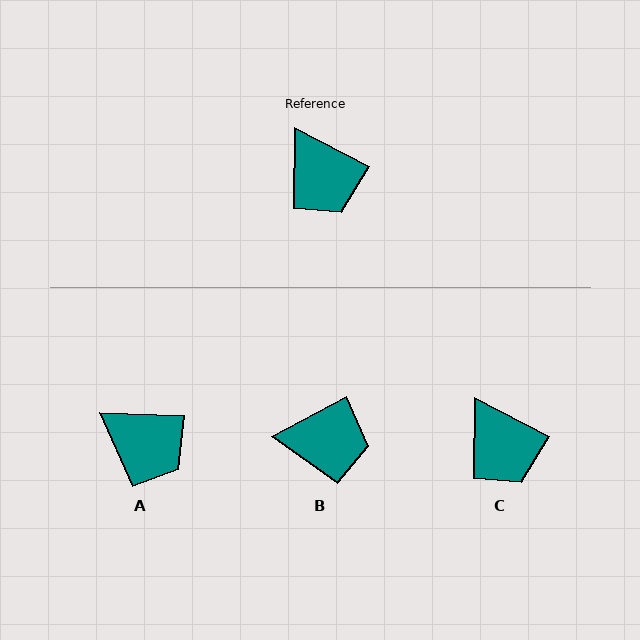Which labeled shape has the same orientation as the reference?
C.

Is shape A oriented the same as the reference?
No, it is off by about 25 degrees.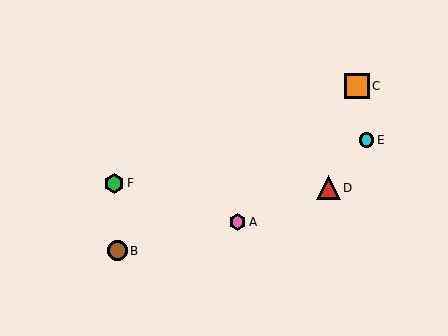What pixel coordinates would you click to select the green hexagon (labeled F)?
Click at (114, 183) to select the green hexagon F.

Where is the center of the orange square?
The center of the orange square is at (357, 86).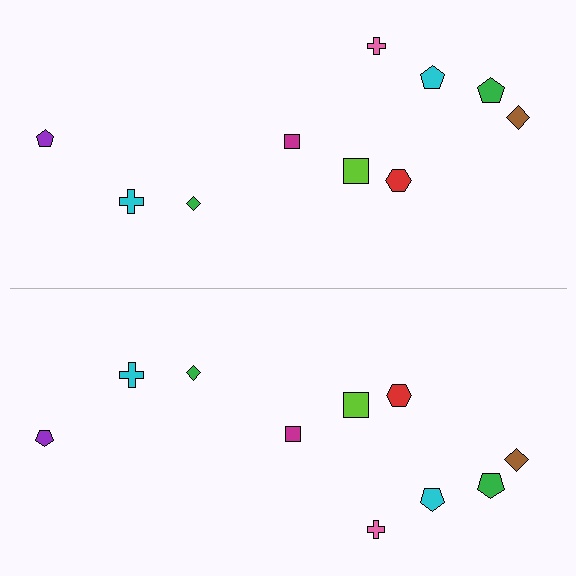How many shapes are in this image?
There are 20 shapes in this image.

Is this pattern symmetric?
Yes, this pattern has bilateral (reflection) symmetry.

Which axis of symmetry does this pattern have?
The pattern has a horizontal axis of symmetry running through the center of the image.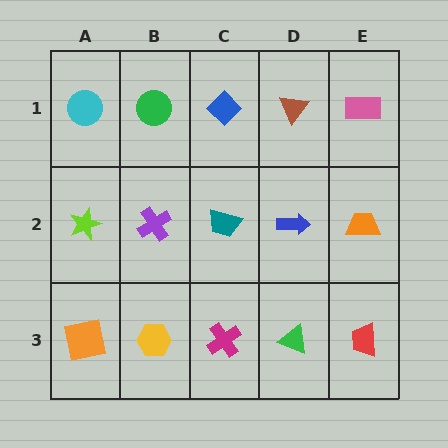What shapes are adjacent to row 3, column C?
A teal trapezoid (row 2, column C), a yellow hexagon (row 3, column B), a green triangle (row 3, column D).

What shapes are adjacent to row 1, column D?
A blue arrow (row 2, column D), a blue diamond (row 1, column C), a pink rectangle (row 1, column E).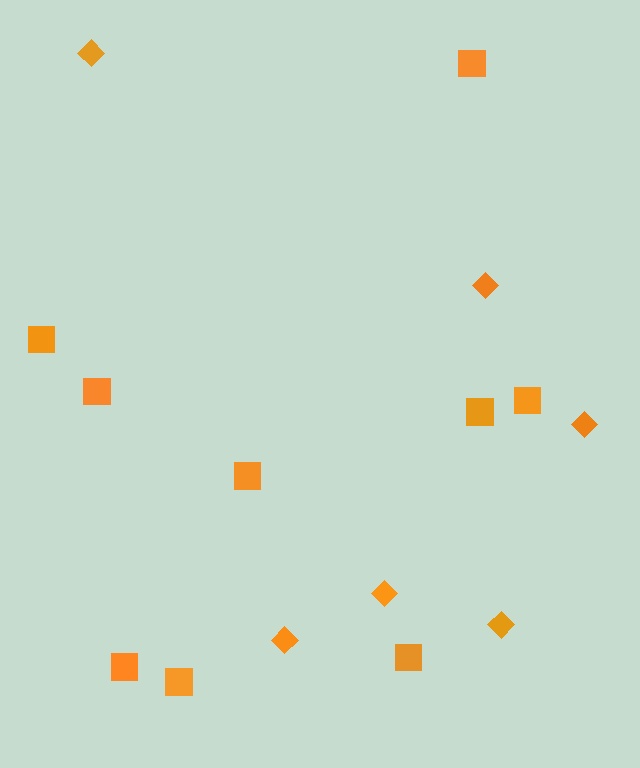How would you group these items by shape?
There are 2 groups: one group of diamonds (6) and one group of squares (9).